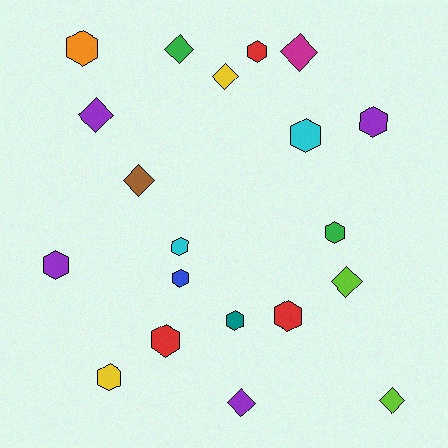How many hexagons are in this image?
There are 12 hexagons.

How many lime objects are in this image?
There are 2 lime objects.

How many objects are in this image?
There are 20 objects.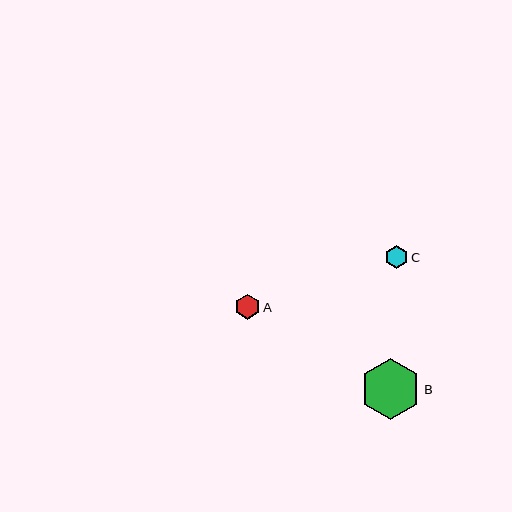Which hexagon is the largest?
Hexagon B is the largest with a size of approximately 60 pixels.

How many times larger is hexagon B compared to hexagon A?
Hexagon B is approximately 2.4 times the size of hexagon A.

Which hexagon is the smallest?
Hexagon C is the smallest with a size of approximately 23 pixels.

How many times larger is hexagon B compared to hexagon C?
Hexagon B is approximately 2.6 times the size of hexagon C.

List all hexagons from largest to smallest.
From largest to smallest: B, A, C.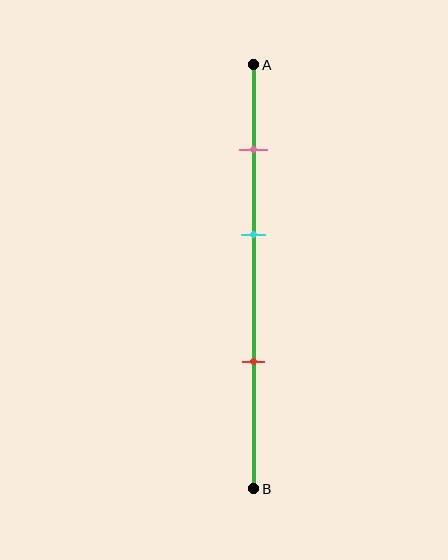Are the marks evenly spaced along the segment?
Yes, the marks are approximately evenly spaced.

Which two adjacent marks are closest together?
The pink and cyan marks are the closest adjacent pair.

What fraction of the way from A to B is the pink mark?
The pink mark is approximately 20% (0.2) of the way from A to B.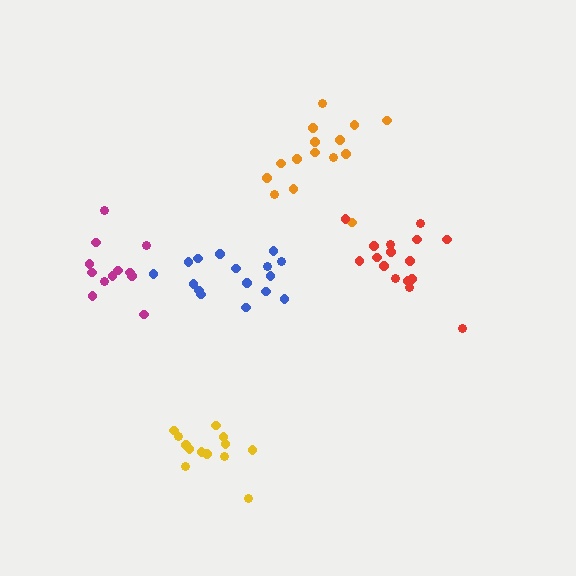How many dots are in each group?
Group 1: 13 dots, Group 2: 12 dots, Group 3: 16 dots, Group 4: 15 dots, Group 5: 16 dots (72 total).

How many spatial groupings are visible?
There are 5 spatial groupings.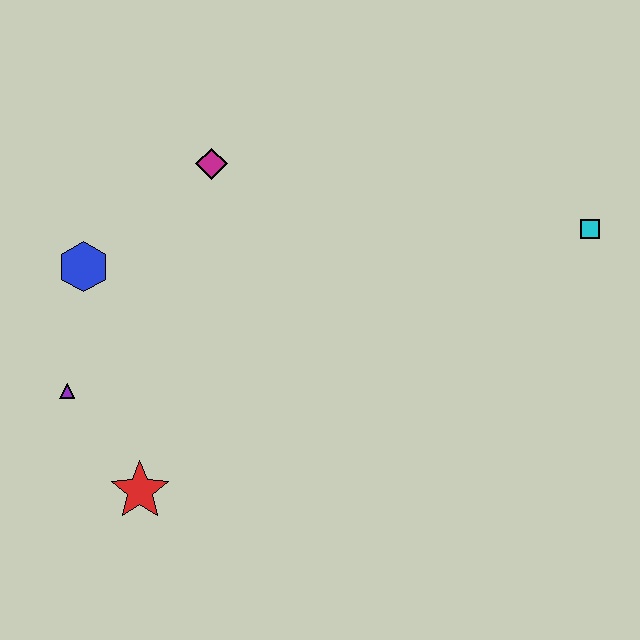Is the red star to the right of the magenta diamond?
No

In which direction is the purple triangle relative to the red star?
The purple triangle is above the red star.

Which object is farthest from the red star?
The cyan square is farthest from the red star.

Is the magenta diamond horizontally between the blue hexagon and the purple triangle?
No